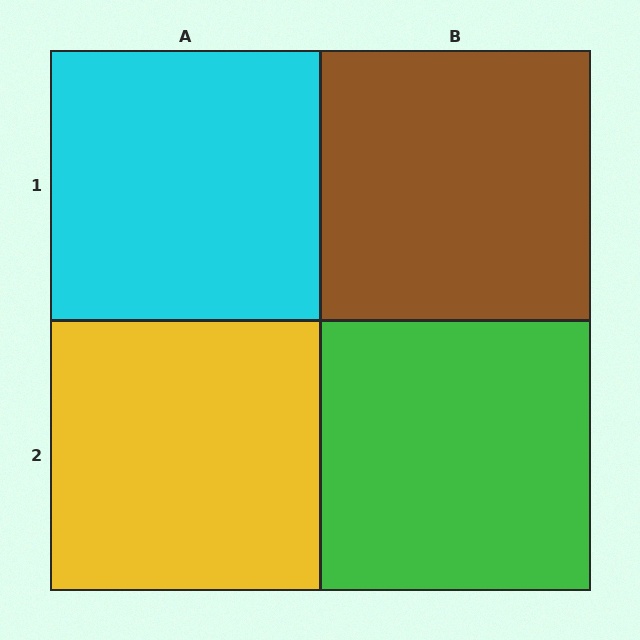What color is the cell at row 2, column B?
Green.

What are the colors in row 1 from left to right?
Cyan, brown.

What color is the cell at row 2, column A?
Yellow.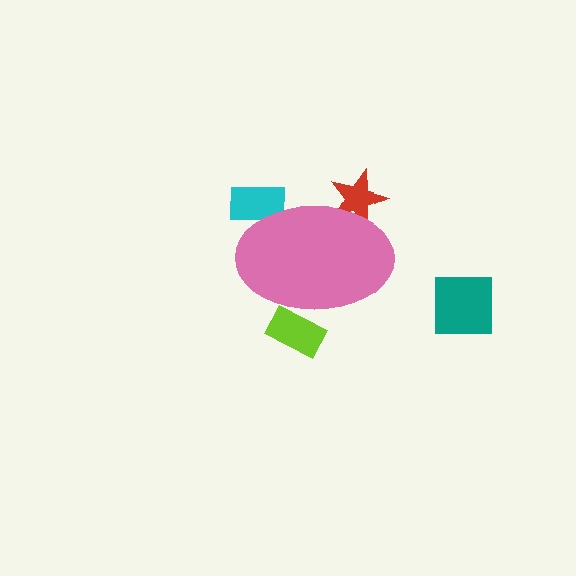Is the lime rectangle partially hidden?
Yes, the lime rectangle is partially hidden behind the pink ellipse.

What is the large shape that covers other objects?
A pink ellipse.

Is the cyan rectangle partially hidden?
Yes, the cyan rectangle is partially hidden behind the pink ellipse.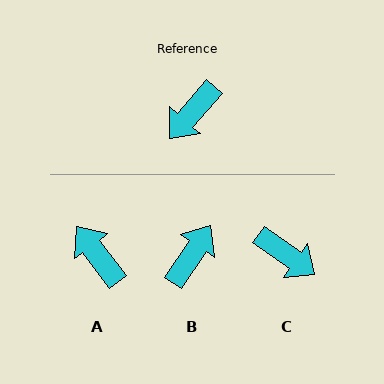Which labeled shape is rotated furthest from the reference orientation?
B, about 172 degrees away.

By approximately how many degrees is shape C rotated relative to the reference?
Approximately 96 degrees counter-clockwise.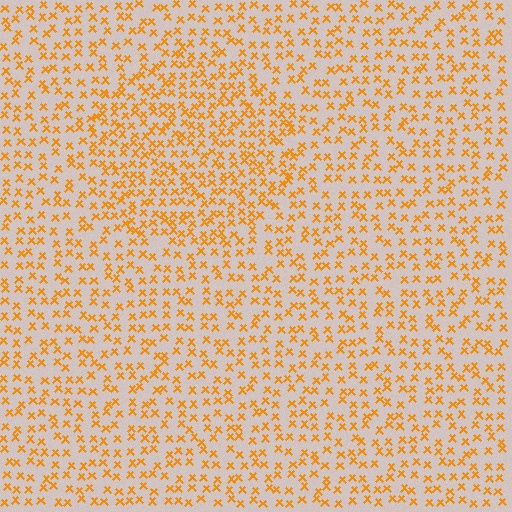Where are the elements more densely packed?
The elements are more densely packed inside the circle boundary.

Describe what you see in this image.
The image contains small orange elements arranged at two different densities. A circle-shaped region is visible where the elements are more densely packed than the surrounding area.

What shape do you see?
I see a circle.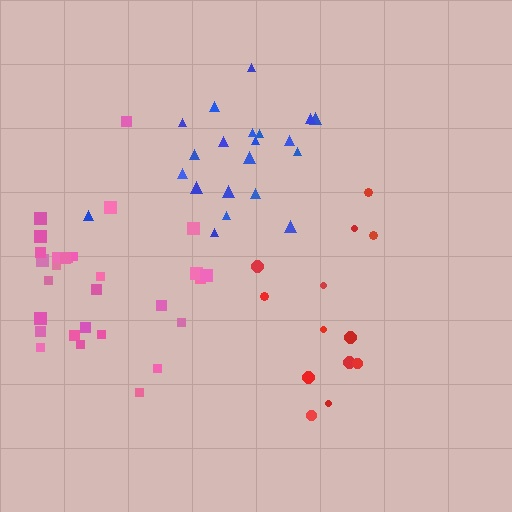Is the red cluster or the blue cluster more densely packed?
Blue.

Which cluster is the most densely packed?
Blue.